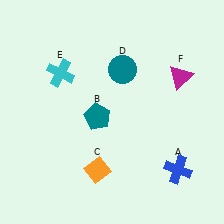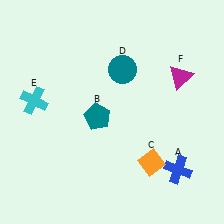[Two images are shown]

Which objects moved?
The objects that moved are: the orange diamond (C), the cyan cross (E).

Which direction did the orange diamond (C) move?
The orange diamond (C) moved right.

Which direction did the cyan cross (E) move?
The cyan cross (E) moved down.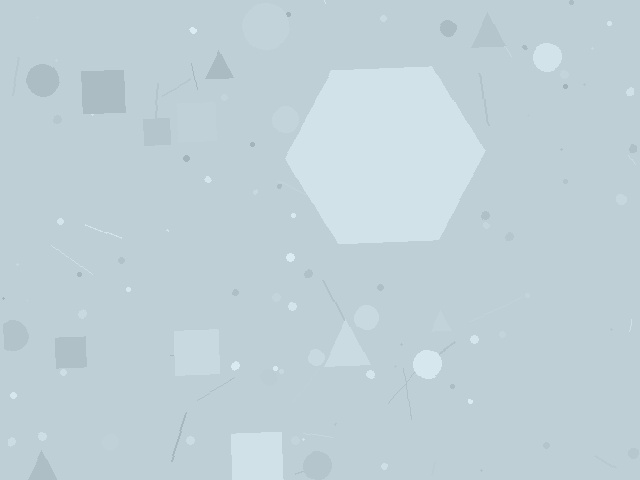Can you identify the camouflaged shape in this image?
The camouflaged shape is a hexagon.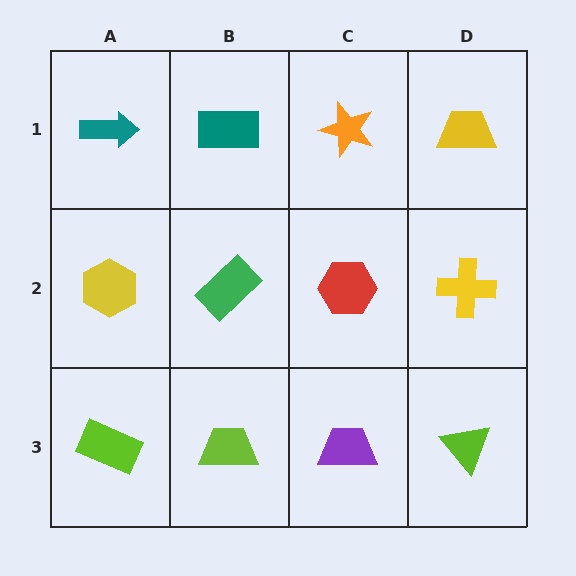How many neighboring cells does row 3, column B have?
3.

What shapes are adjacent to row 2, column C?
An orange star (row 1, column C), a purple trapezoid (row 3, column C), a green rectangle (row 2, column B), a yellow cross (row 2, column D).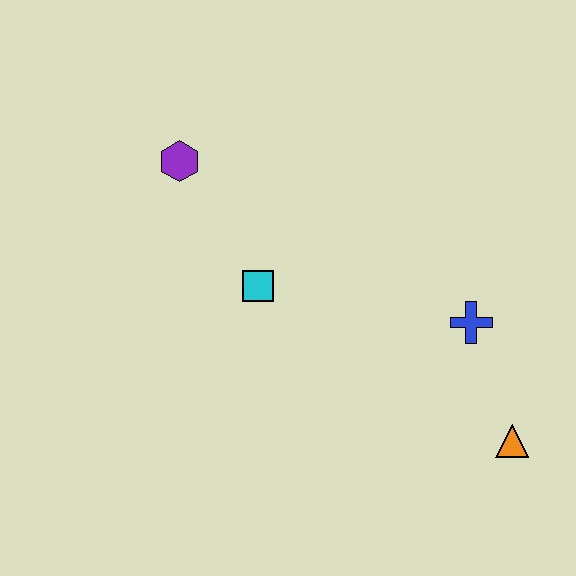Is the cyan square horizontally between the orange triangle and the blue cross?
No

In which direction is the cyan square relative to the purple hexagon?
The cyan square is below the purple hexagon.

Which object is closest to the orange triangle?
The blue cross is closest to the orange triangle.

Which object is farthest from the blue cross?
The purple hexagon is farthest from the blue cross.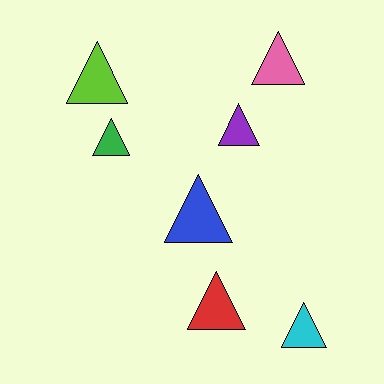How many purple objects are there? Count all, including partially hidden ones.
There is 1 purple object.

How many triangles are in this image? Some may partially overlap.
There are 7 triangles.